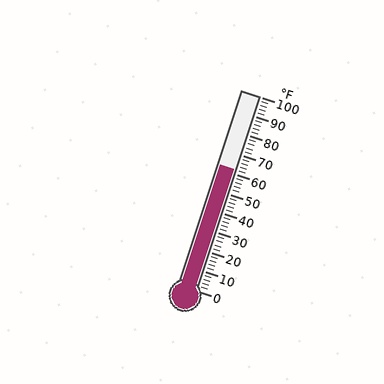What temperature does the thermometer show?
The thermometer shows approximately 62°F.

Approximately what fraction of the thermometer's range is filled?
The thermometer is filled to approximately 60% of its range.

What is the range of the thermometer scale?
The thermometer scale ranges from 0°F to 100°F.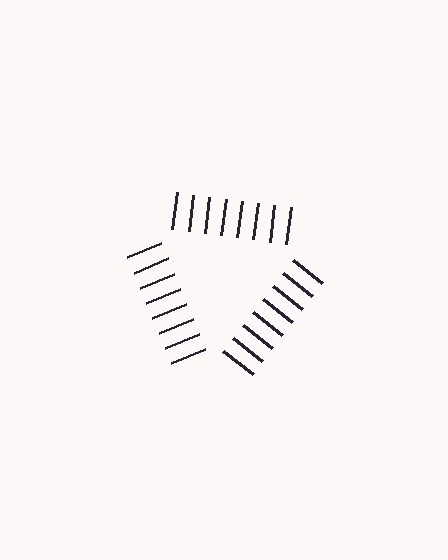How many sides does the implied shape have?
3 sides — the line-ends trace a triangle.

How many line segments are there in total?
24 — 8 along each of the 3 edges.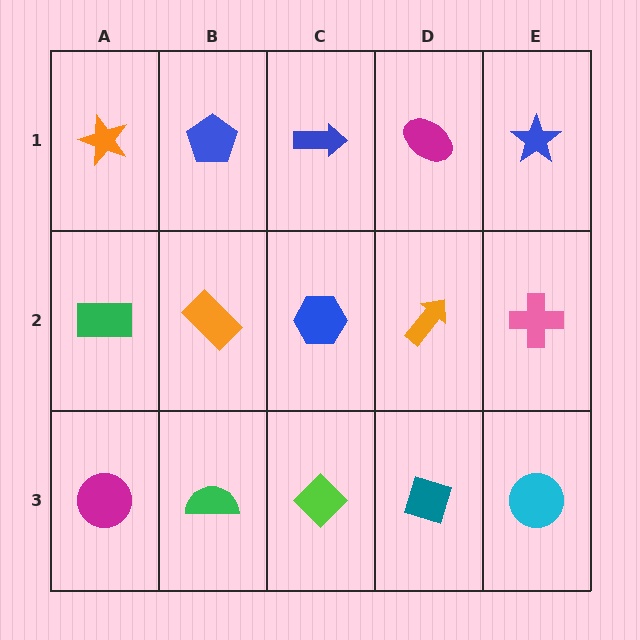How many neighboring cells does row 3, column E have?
2.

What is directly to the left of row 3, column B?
A magenta circle.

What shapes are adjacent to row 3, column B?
An orange rectangle (row 2, column B), a magenta circle (row 3, column A), a lime diamond (row 3, column C).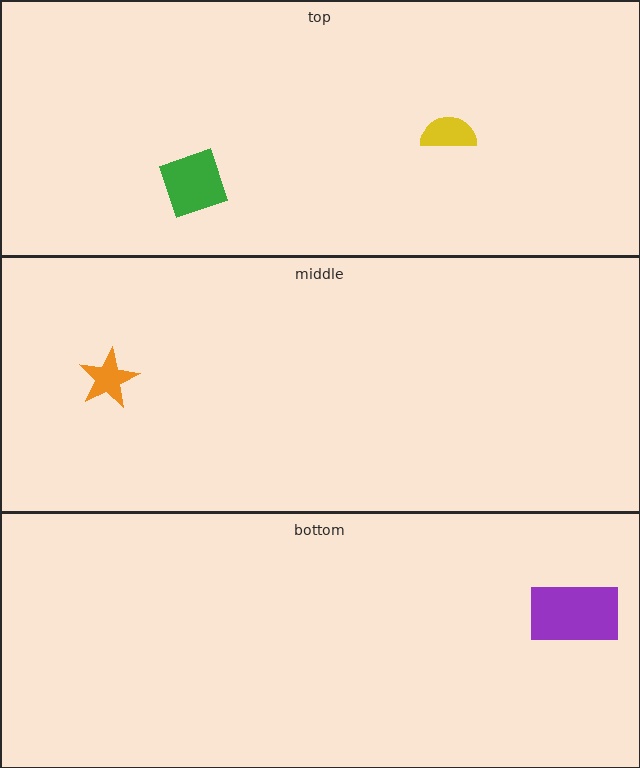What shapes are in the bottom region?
The purple rectangle.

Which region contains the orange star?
The middle region.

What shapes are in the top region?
The yellow semicircle, the green diamond.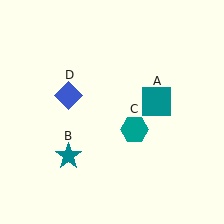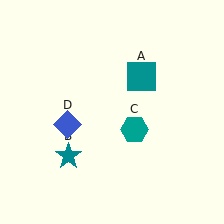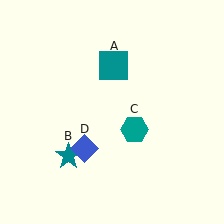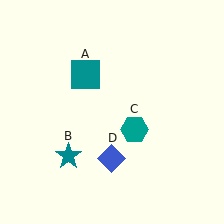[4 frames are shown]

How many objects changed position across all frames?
2 objects changed position: teal square (object A), blue diamond (object D).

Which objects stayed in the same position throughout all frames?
Teal star (object B) and teal hexagon (object C) remained stationary.